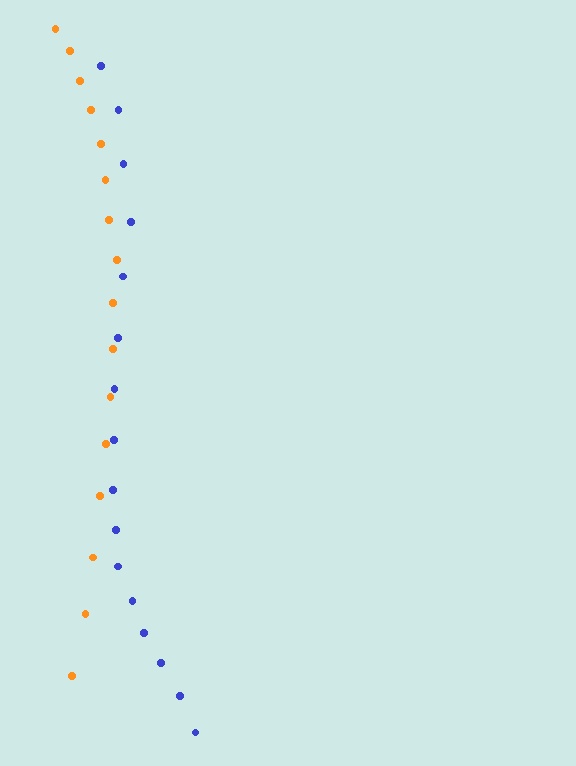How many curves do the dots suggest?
There are 2 distinct paths.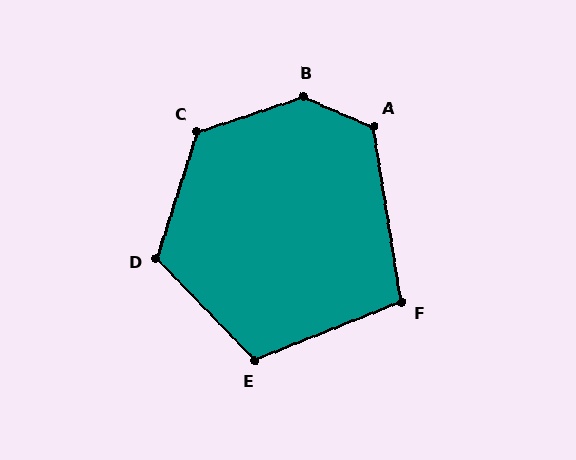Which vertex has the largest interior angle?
B, at approximately 139 degrees.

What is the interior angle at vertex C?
Approximately 126 degrees (obtuse).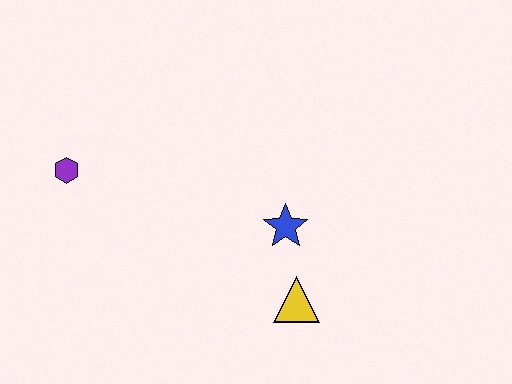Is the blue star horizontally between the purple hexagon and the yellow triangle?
Yes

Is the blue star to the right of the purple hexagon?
Yes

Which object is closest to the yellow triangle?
The blue star is closest to the yellow triangle.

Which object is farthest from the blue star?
The purple hexagon is farthest from the blue star.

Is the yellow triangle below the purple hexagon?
Yes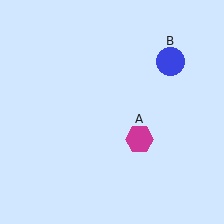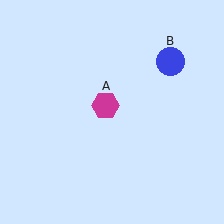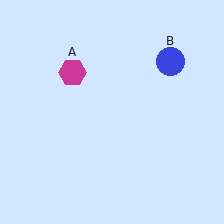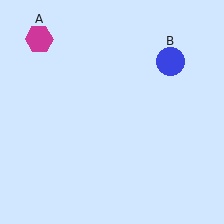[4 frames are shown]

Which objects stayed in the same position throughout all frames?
Blue circle (object B) remained stationary.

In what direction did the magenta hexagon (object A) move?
The magenta hexagon (object A) moved up and to the left.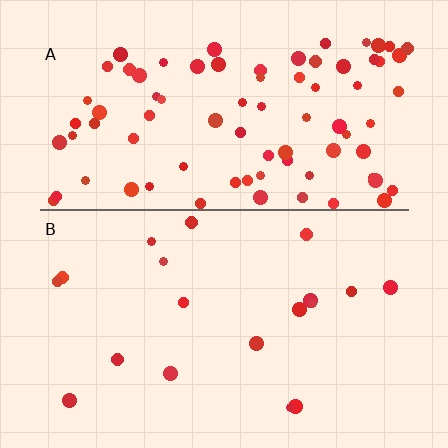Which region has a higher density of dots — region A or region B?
A (the top).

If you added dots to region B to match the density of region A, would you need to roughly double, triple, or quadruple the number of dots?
Approximately quadruple.